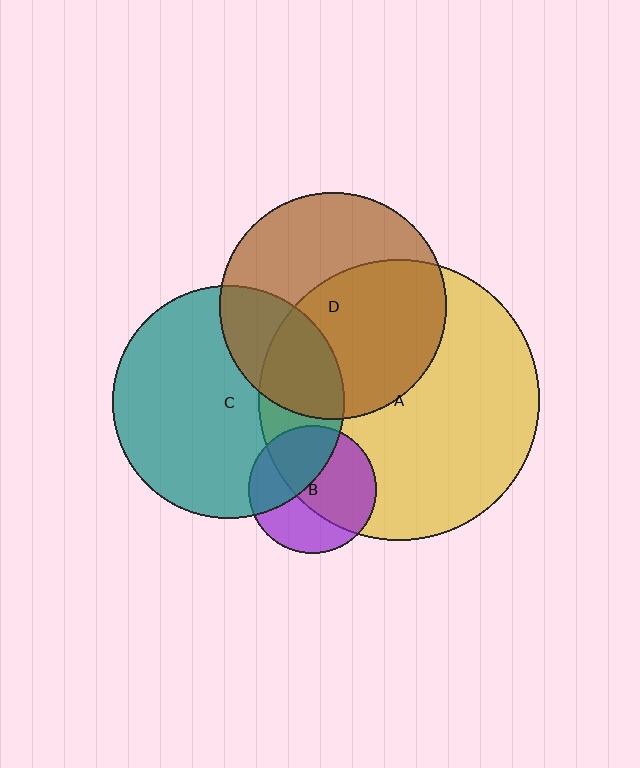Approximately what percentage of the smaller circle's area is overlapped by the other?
Approximately 40%.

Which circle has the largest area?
Circle A (yellow).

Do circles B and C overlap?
Yes.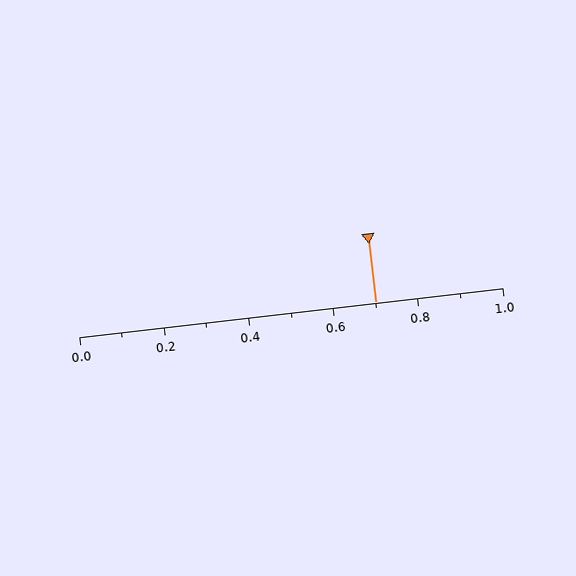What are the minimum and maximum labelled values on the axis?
The axis runs from 0.0 to 1.0.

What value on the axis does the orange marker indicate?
The marker indicates approximately 0.7.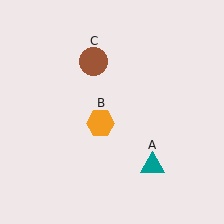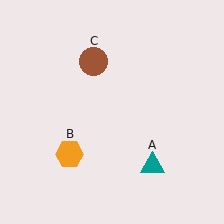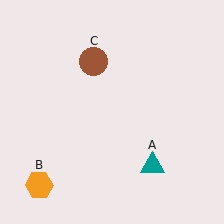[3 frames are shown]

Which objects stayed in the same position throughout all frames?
Teal triangle (object A) and brown circle (object C) remained stationary.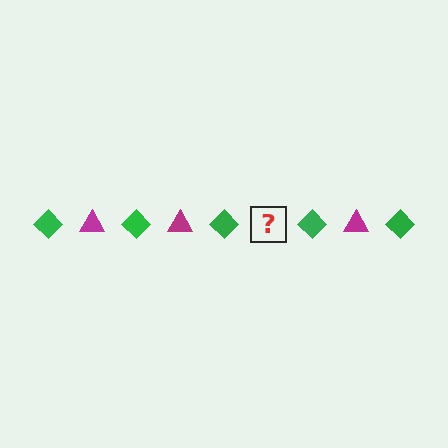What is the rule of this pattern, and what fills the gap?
The rule is that the pattern alternates between green diamond and magenta triangle. The gap should be filled with a magenta triangle.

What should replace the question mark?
The question mark should be replaced with a magenta triangle.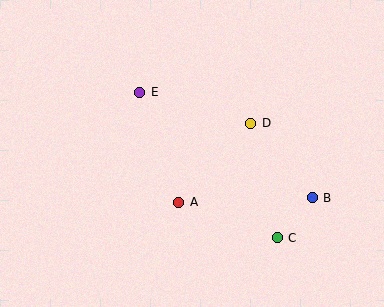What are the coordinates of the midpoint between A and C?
The midpoint between A and C is at (228, 220).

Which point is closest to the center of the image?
Point A at (179, 202) is closest to the center.